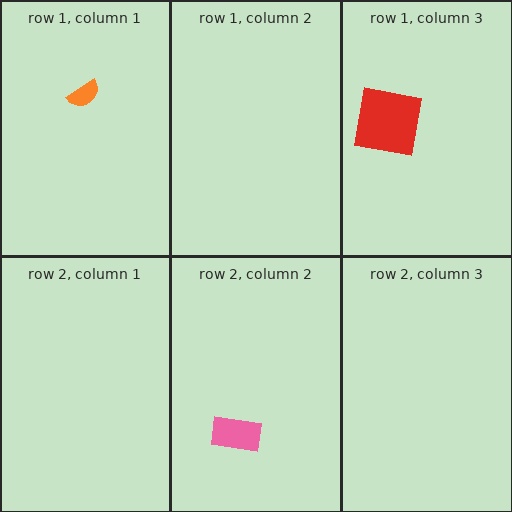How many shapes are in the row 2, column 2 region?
1.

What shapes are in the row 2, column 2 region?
The pink rectangle.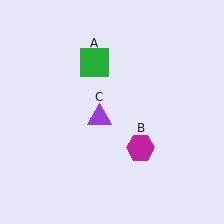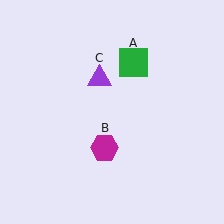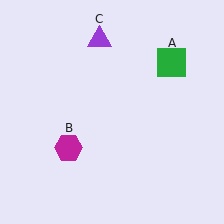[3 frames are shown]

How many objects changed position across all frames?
3 objects changed position: green square (object A), magenta hexagon (object B), purple triangle (object C).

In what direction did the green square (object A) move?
The green square (object A) moved right.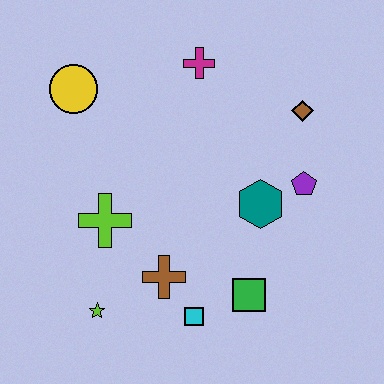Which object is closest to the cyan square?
The brown cross is closest to the cyan square.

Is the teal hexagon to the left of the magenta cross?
No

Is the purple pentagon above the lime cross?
Yes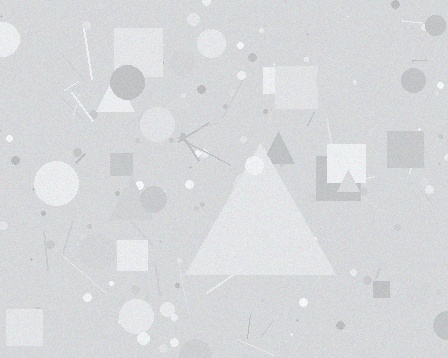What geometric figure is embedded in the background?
A triangle is embedded in the background.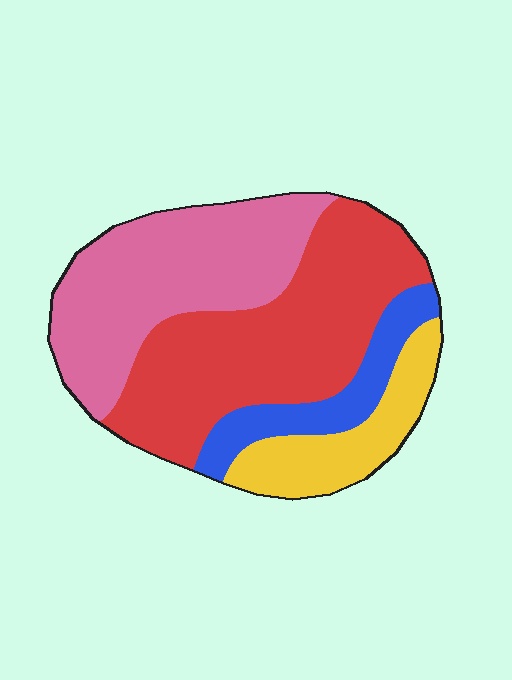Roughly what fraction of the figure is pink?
Pink takes up between a third and a half of the figure.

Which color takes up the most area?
Red, at roughly 40%.